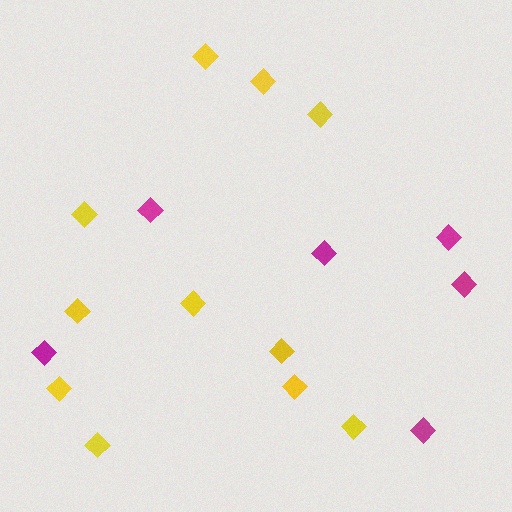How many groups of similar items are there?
There are 2 groups: one group of magenta diamonds (6) and one group of yellow diamonds (11).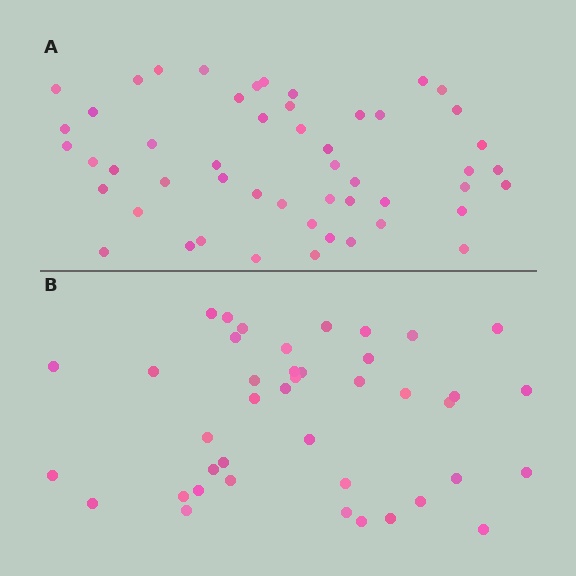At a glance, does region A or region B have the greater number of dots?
Region A (the top region) has more dots.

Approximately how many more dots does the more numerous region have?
Region A has roughly 10 or so more dots than region B.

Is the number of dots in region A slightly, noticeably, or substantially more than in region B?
Region A has only slightly more — the two regions are fairly close. The ratio is roughly 1.2 to 1.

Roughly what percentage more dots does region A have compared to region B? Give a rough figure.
About 25% more.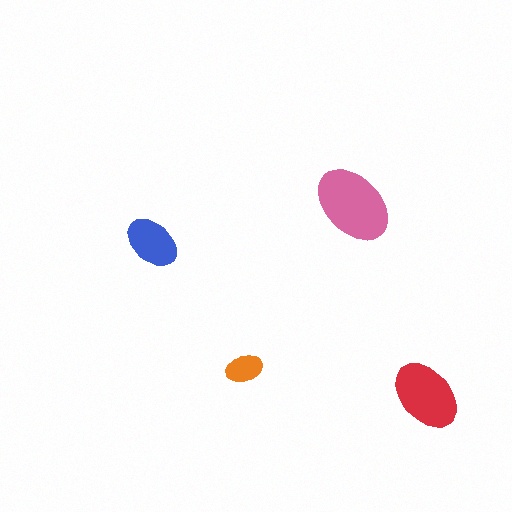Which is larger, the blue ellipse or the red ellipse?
The red one.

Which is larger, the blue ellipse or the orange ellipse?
The blue one.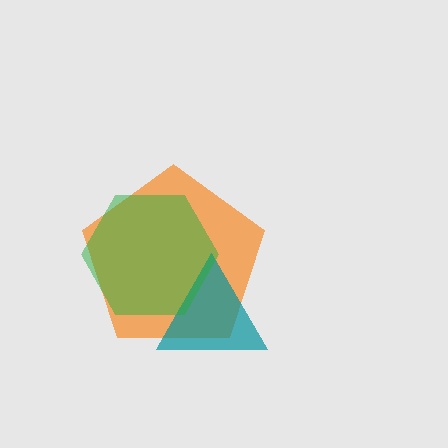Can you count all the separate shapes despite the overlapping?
Yes, there are 3 separate shapes.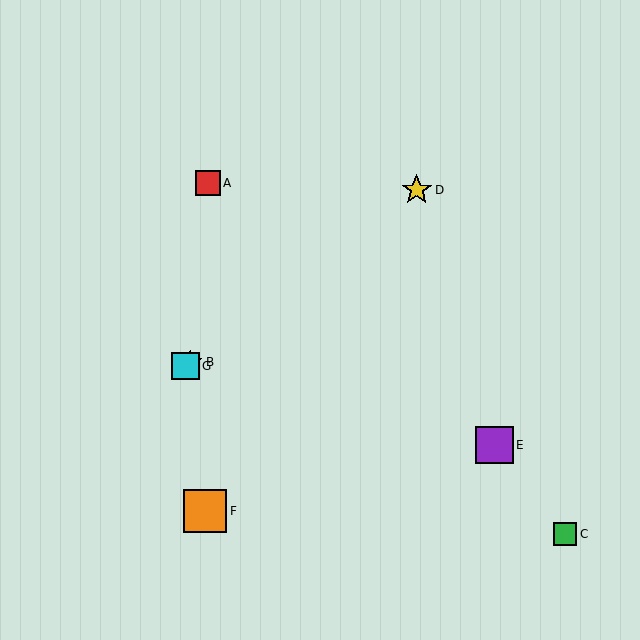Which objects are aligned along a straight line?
Objects B, D, G are aligned along a straight line.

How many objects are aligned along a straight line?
3 objects (B, D, G) are aligned along a straight line.